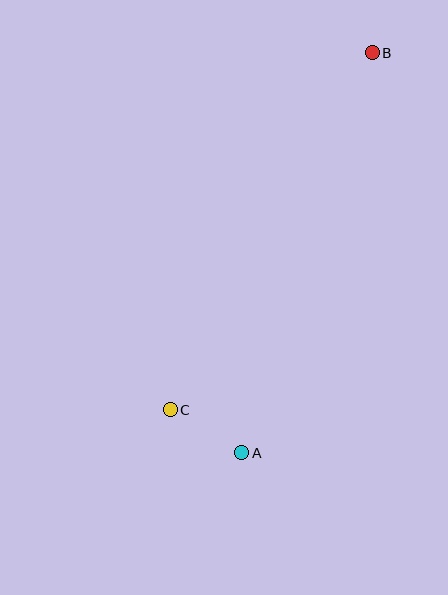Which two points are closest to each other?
Points A and C are closest to each other.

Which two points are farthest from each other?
Points A and B are farthest from each other.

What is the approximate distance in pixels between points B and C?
The distance between B and C is approximately 410 pixels.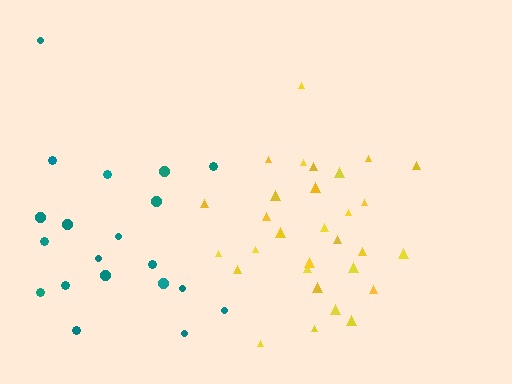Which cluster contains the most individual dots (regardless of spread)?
Yellow (30).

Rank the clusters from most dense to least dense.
yellow, teal.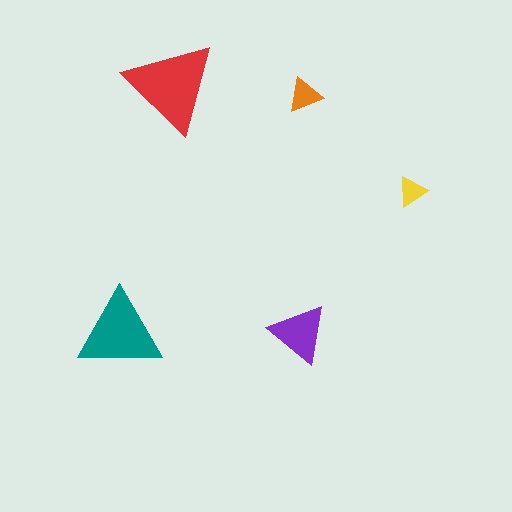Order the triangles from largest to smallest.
the red one, the teal one, the purple one, the orange one, the yellow one.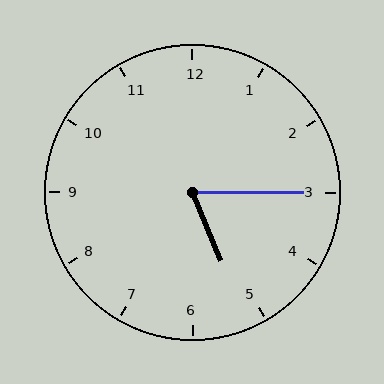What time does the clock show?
5:15.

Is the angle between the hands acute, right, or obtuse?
It is acute.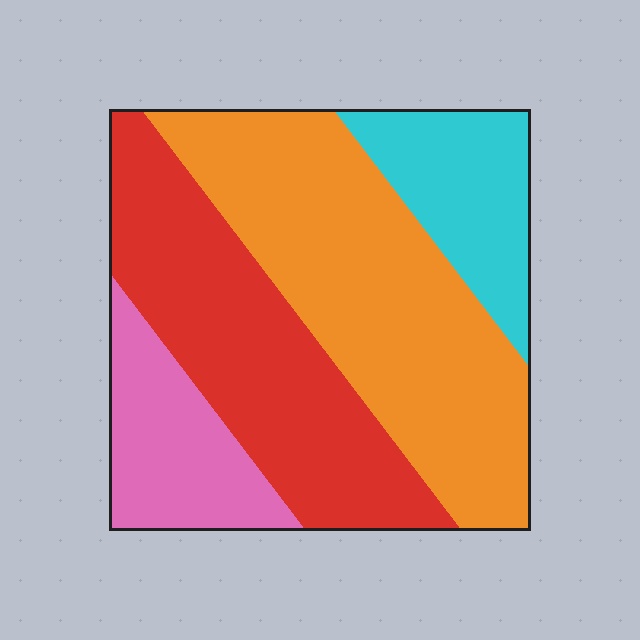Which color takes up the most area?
Orange, at roughly 40%.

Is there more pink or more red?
Red.